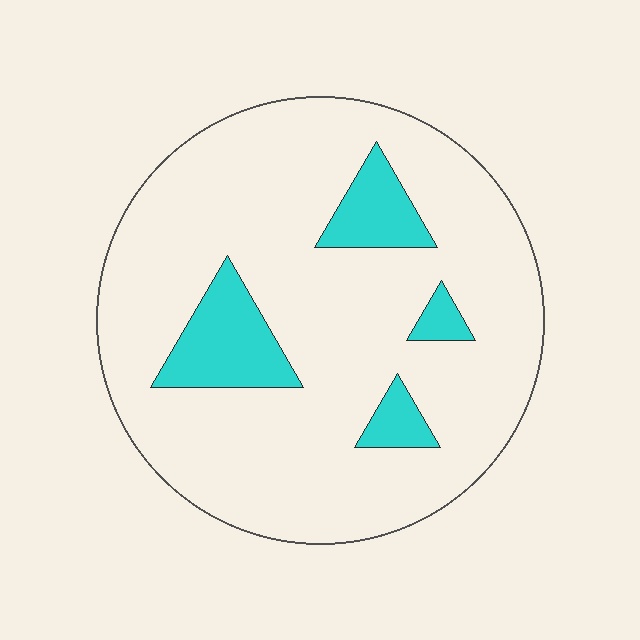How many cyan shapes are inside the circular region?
4.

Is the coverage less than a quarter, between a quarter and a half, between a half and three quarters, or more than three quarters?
Less than a quarter.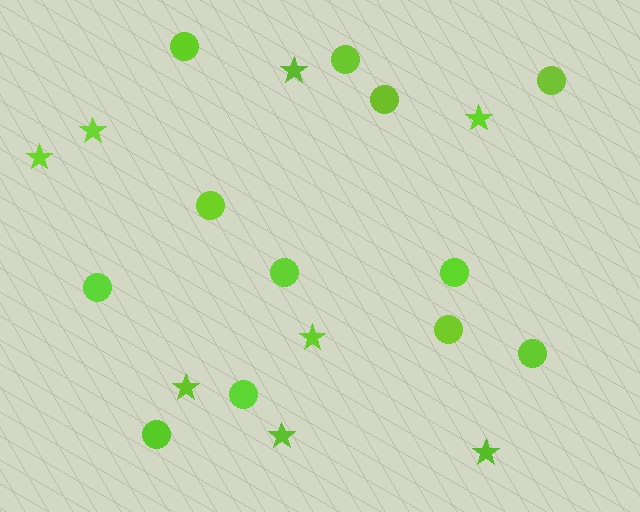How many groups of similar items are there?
There are 2 groups: one group of stars (8) and one group of circles (12).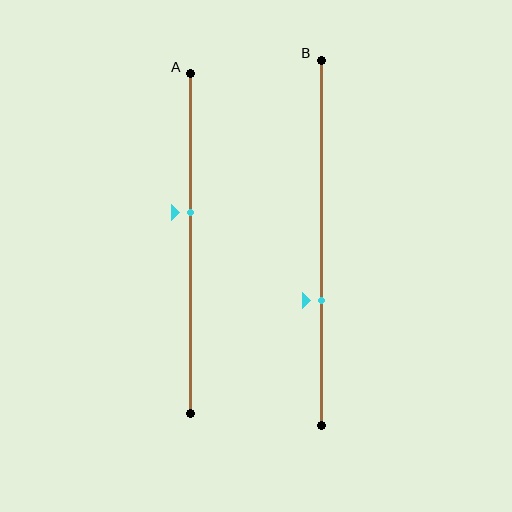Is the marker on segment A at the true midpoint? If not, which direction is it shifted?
No, the marker on segment A is shifted upward by about 9% of the segment length.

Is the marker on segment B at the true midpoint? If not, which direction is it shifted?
No, the marker on segment B is shifted downward by about 16% of the segment length.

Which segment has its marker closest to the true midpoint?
Segment A has its marker closest to the true midpoint.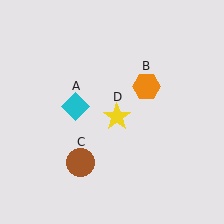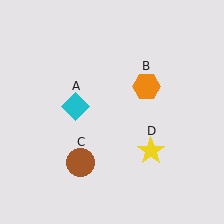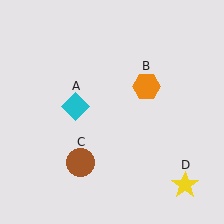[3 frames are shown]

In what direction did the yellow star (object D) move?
The yellow star (object D) moved down and to the right.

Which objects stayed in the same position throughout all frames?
Cyan diamond (object A) and orange hexagon (object B) and brown circle (object C) remained stationary.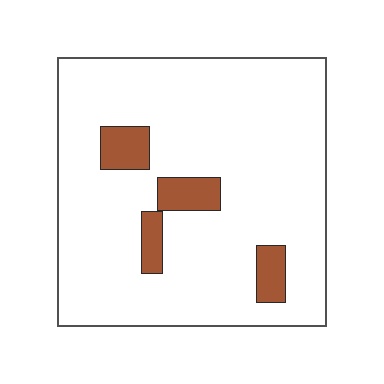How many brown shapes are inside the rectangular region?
4.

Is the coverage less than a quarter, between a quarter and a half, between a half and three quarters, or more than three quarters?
Less than a quarter.